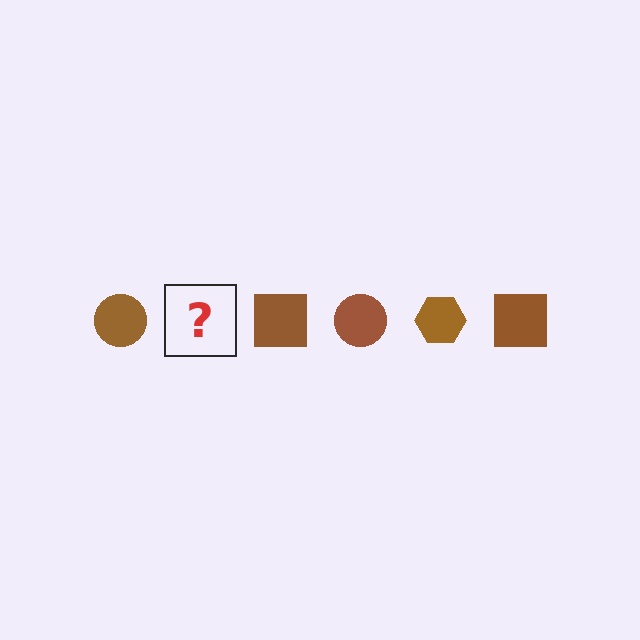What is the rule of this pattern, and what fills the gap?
The rule is that the pattern cycles through circle, hexagon, square shapes in brown. The gap should be filled with a brown hexagon.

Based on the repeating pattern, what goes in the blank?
The blank should be a brown hexagon.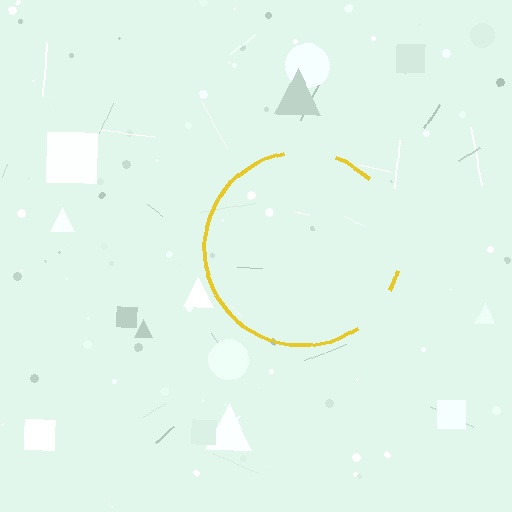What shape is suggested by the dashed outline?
The dashed outline suggests a circle.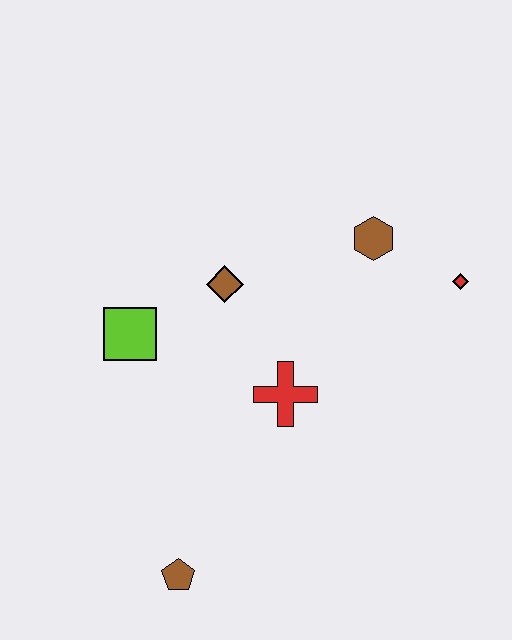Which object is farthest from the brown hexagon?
The brown pentagon is farthest from the brown hexagon.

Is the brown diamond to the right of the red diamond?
No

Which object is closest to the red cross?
The brown diamond is closest to the red cross.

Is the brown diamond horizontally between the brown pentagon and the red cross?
Yes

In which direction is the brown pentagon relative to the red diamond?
The brown pentagon is below the red diamond.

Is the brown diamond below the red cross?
No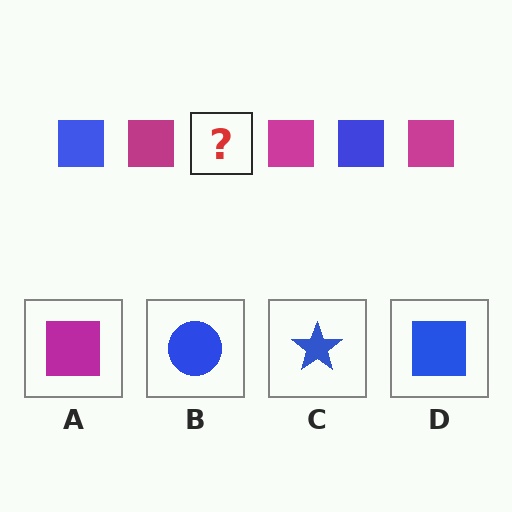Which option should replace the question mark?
Option D.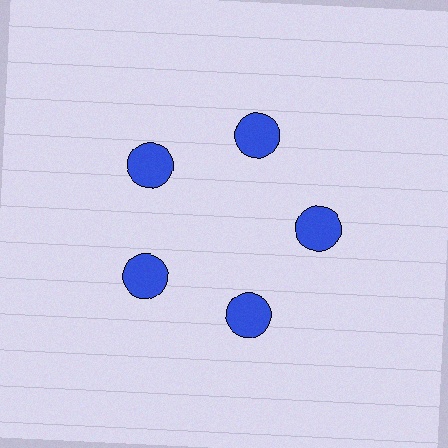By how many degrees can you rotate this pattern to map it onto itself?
The pattern maps onto itself every 72 degrees of rotation.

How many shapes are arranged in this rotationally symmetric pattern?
There are 5 shapes, arranged in 5 groups of 1.